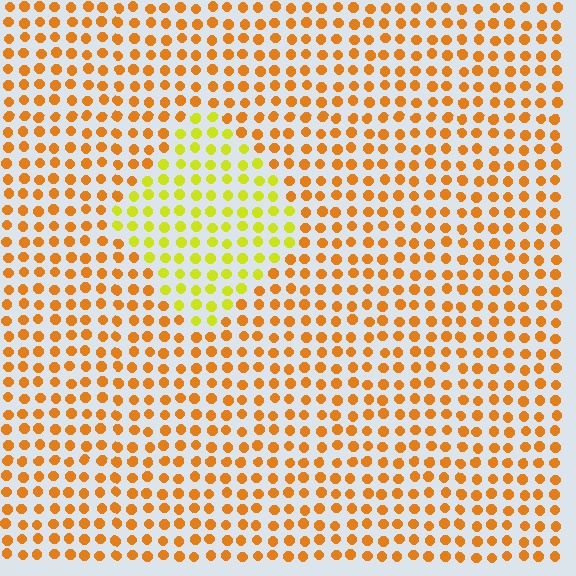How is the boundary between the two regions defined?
The boundary is defined purely by a slight shift in hue (about 37 degrees). Spacing, size, and orientation are identical on both sides.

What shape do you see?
I see a diamond.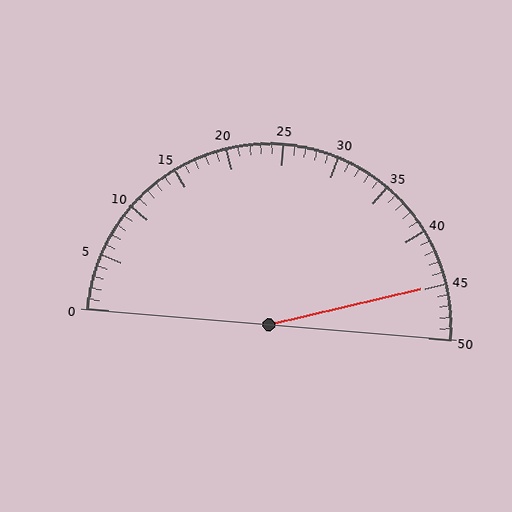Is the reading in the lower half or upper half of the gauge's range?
The reading is in the upper half of the range (0 to 50).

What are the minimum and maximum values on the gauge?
The gauge ranges from 0 to 50.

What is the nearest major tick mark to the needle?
The nearest major tick mark is 45.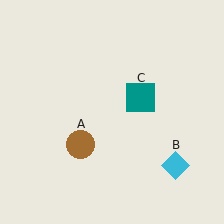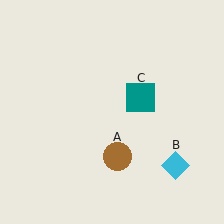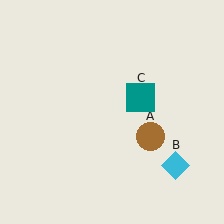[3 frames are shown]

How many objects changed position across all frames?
1 object changed position: brown circle (object A).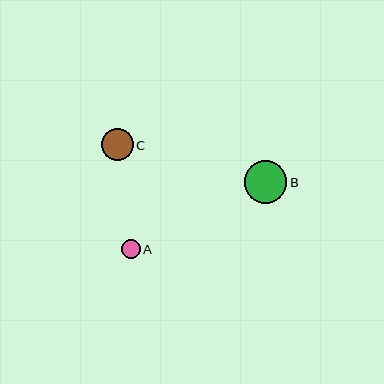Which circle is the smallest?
Circle A is the smallest with a size of approximately 19 pixels.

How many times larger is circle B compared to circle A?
Circle B is approximately 2.2 times the size of circle A.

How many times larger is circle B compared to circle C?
Circle B is approximately 1.3 times the size of circle C.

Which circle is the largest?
Circle B is the largest with a size of approximately 42 pixels.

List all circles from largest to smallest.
From largest to smallest: B, C, A.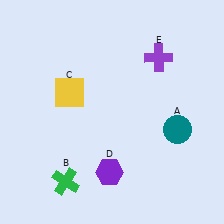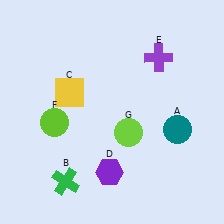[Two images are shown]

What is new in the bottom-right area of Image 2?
A lime circle (G) was added in the bottom-right area of Image 2.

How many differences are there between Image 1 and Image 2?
There are 2 differences between the two images.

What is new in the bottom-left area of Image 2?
A lime circle (F) was added in the bottom-left area of Image 2.